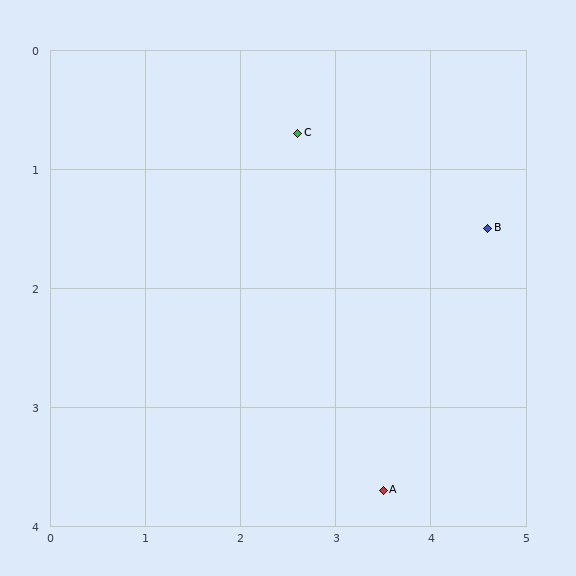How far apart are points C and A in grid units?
Points C and A are about 3.1 grid units apart.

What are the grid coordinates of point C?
Point C is at approximately (2.6, 0.7).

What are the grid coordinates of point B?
Point B is at approximately (4.6, 1.5).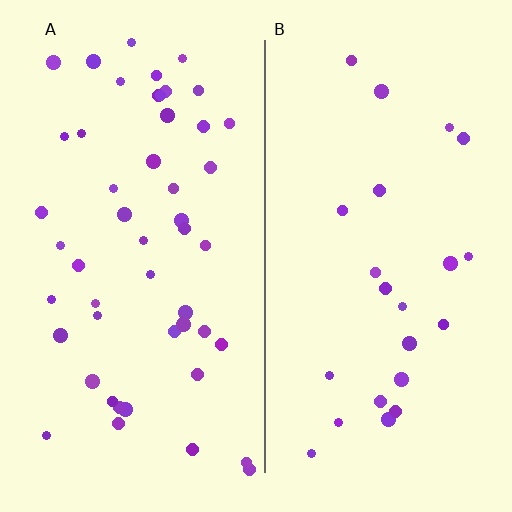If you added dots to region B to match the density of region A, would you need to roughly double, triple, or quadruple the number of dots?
Approximately double.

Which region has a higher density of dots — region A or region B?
A (the left).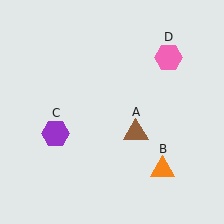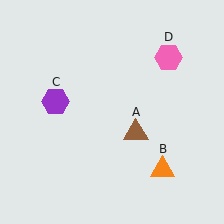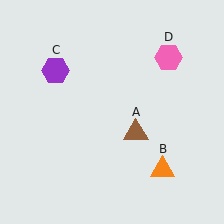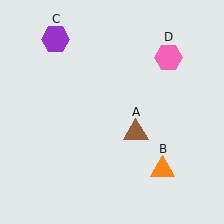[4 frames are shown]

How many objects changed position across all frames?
1 object changed position: purple hexagon (object C).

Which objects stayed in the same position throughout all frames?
Brown triangle (object A) and orange triangle (object B) and pink hexagon (object D) remained stationary.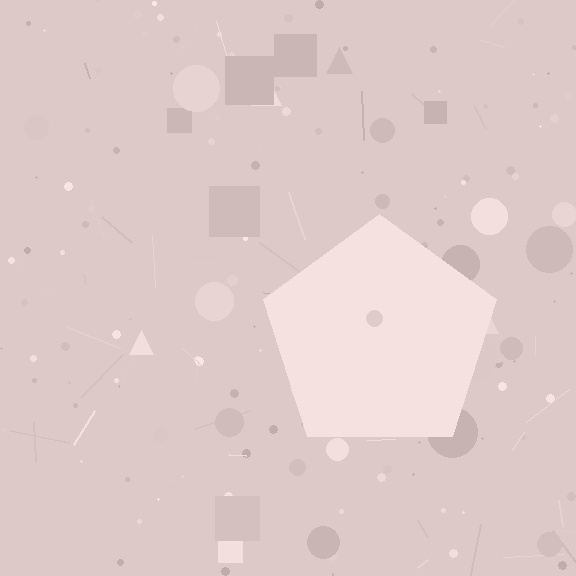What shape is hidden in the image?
A pentagon is hidden in the image.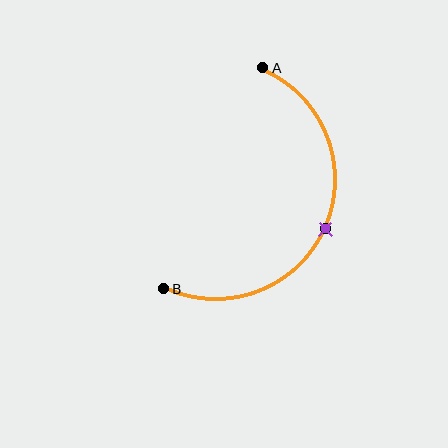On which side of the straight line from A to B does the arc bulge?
The arc bulges to the right of the straight line connecting A and B.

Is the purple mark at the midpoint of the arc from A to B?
Yes. The purple mark lies on the arc at equal arc-length from both A and B — it is the arc midpoint.